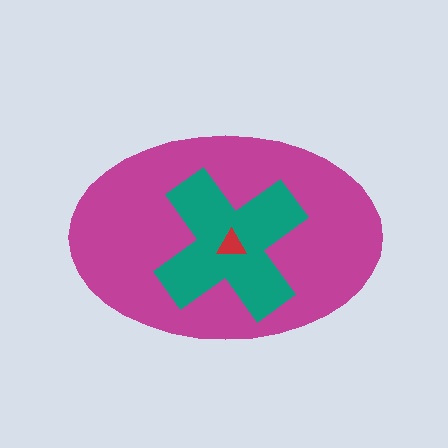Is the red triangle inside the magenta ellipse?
Yes.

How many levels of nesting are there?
3.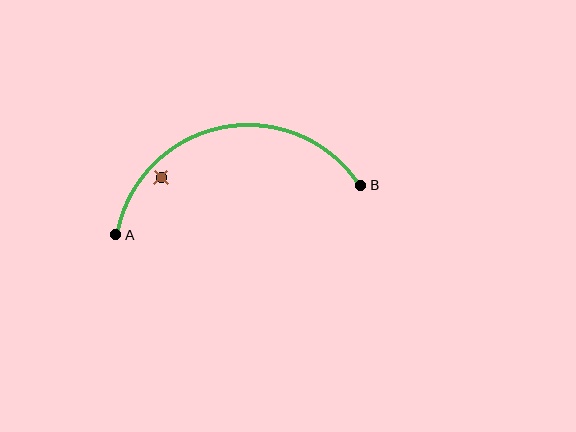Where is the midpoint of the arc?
The arc midpoint is the point on the curve farthest from the straight line joining A and B. It sits above that line.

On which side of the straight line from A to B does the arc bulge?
The arc bulges above the straight line connecting A and B.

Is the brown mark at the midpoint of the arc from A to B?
No — the brown mark does not lie on the arc at all. It sits slightly inside the curve.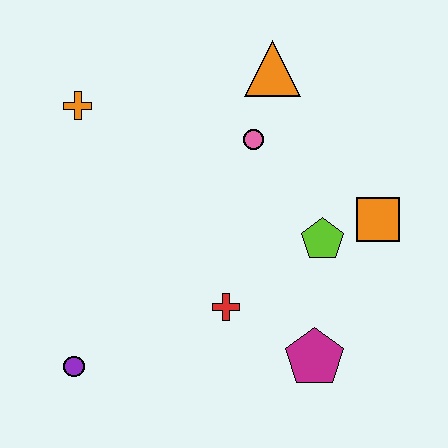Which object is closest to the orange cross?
The pink circle is closest to the orange cross.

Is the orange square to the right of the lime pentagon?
Yes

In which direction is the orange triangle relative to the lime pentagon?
The orange triangle is above the lime pentagon.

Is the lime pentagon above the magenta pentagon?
Yes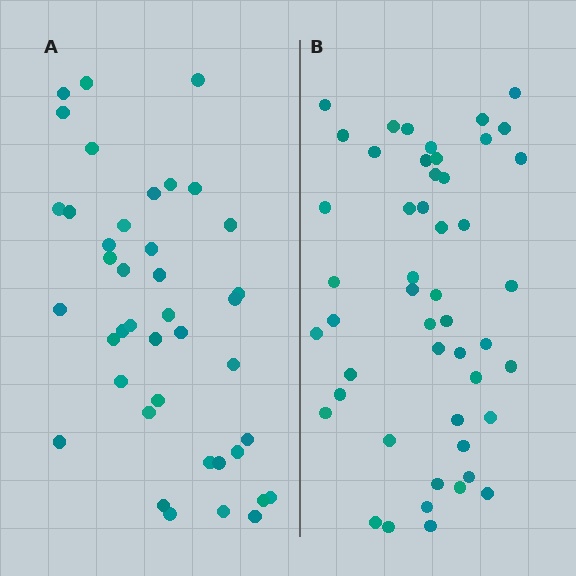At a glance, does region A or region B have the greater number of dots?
Region B (the right region) has more dots.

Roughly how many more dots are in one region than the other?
Region B has roughly 8 or so more dots than region A.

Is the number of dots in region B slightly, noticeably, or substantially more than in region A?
Region B has only slightly more — the two regions are fairly close. The ratio is roughly 1.2 to 1.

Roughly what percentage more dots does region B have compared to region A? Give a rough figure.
About 20% more.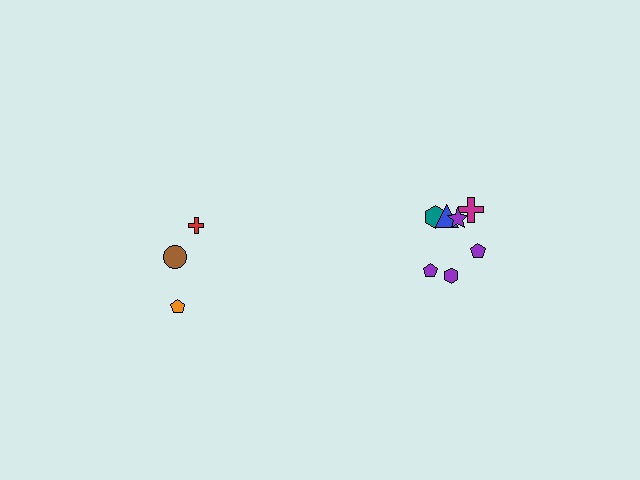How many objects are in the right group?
There are 7 objects.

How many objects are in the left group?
There are 3 objects.